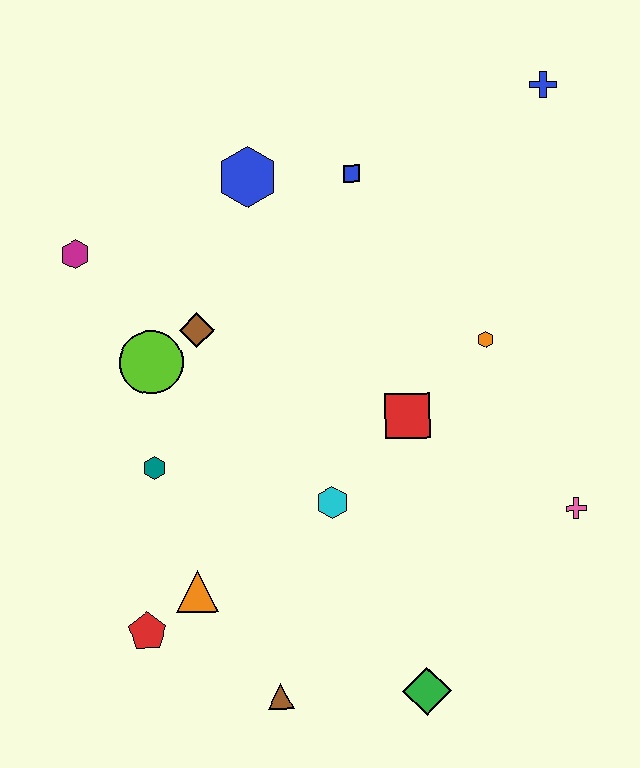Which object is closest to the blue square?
The blue hexagon is closest to the blue square.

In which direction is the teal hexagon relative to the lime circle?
The teal hexagon is below the lime circle.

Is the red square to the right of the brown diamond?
Yes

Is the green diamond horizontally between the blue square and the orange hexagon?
Yes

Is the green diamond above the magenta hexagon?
No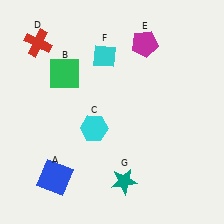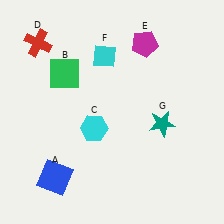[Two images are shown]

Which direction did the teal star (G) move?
The teal star (G) moved up.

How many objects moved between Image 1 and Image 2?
1 object moved between the two images.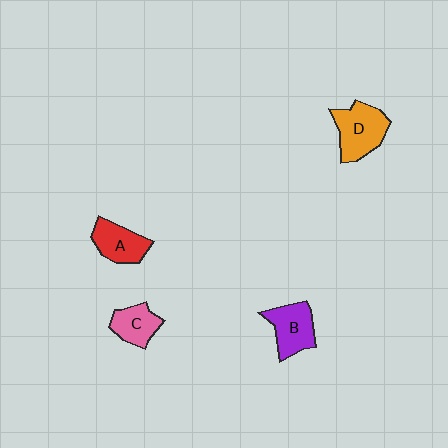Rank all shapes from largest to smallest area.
From largest to smallest: D (orange), B (purple), A (red), C (pink).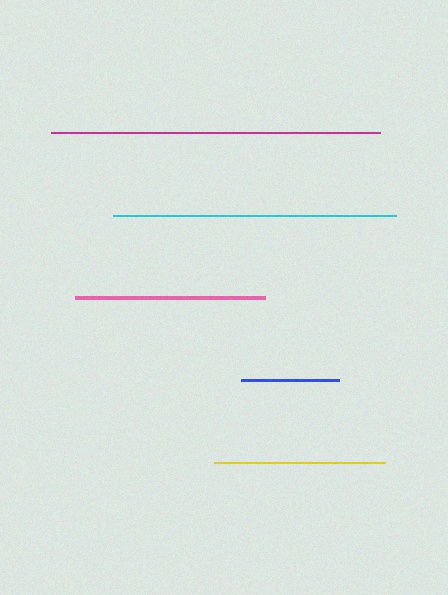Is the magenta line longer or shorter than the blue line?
The magenta line is longer than the blue line.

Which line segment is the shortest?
The blue line is the shortest at approximately 98 pixels.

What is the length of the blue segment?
The blue segment is approximately 98 pixels long.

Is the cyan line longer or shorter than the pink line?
The cyan line is longer than the pink line.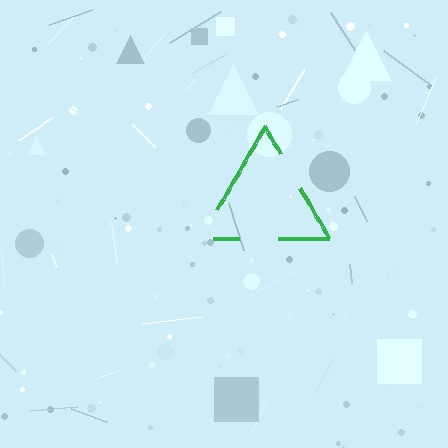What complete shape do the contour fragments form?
The contour fragments form a triangle.